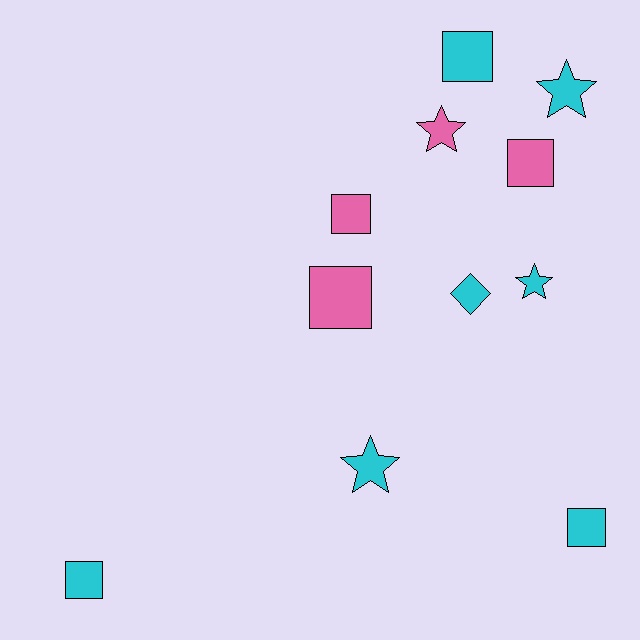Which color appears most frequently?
Cyan, with 7 objects.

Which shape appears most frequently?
Square, with 6 objects.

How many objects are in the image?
There are 11 objects.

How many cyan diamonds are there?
There is 1 cyan diamond.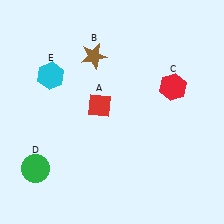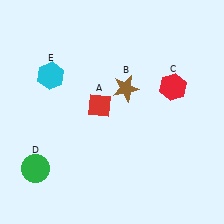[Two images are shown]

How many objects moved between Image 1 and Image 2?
1 object moved between the two images.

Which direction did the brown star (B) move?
The brown star (B) moved down.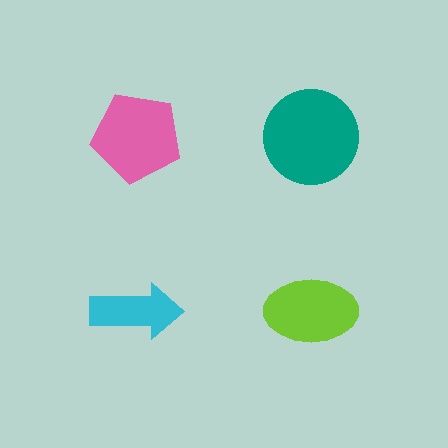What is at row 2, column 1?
A cyan arrow.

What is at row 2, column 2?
A lime ellipse.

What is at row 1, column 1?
A pink pentagon.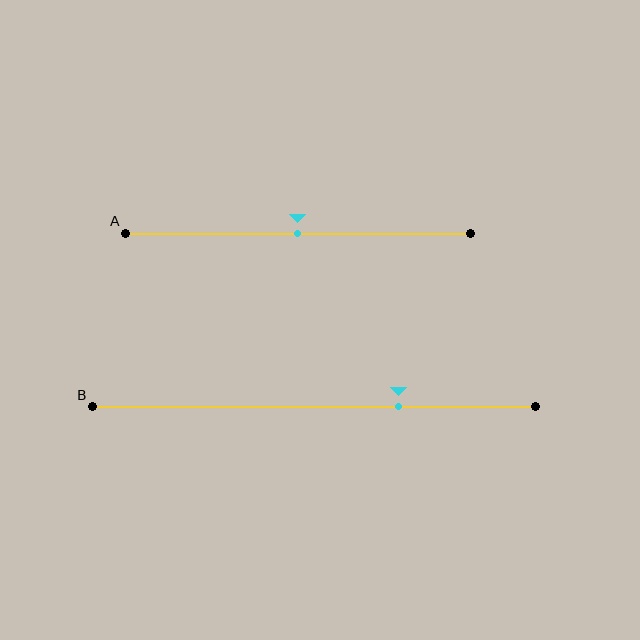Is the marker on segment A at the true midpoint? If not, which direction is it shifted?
Yes, the marker on segment A is at the true midpoint.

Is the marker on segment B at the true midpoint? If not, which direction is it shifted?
No, the marker on segment B is shifted to the right by about 19% of the segment length.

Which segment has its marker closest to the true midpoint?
Segment A has its marker closest to the true midpoint.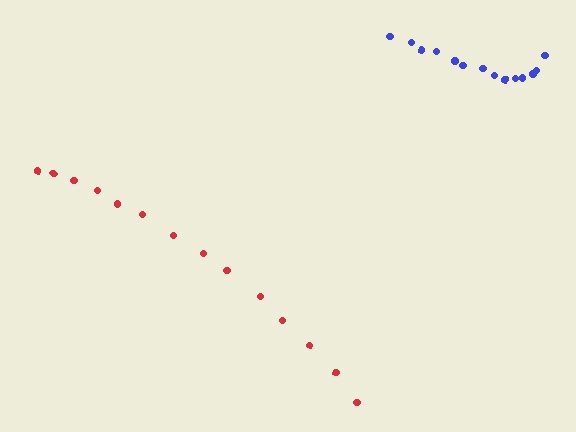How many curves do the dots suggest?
There are 2 distinct paths.